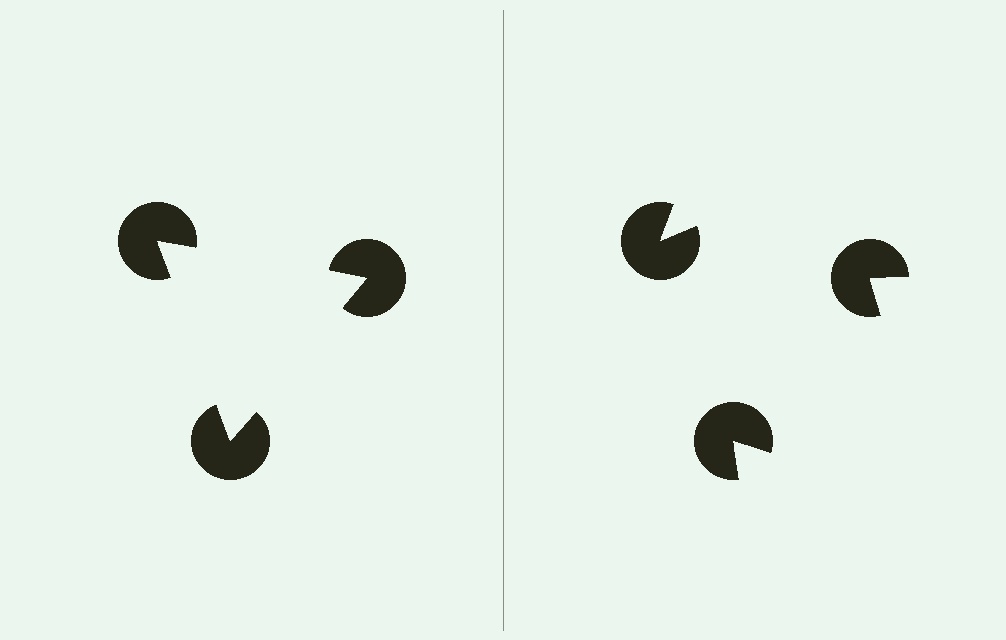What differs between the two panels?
The pac-man discs are positioned identically on both sides; only the wedge orientations differ. On the left they align to a triangle; on the right they are misaligned.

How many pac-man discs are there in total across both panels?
6 — 3 on each side.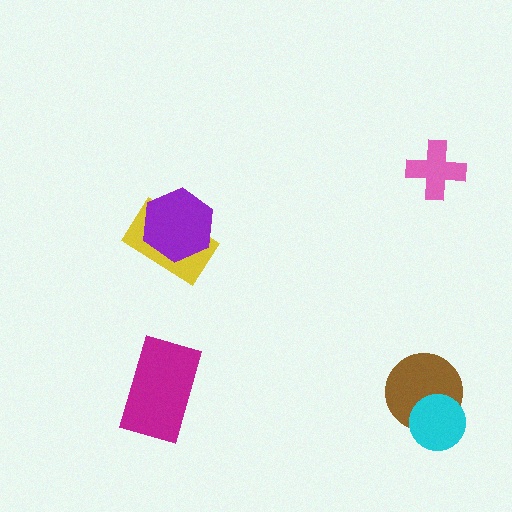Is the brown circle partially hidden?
Yes, it is partially covered by another shape.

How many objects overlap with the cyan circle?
1 object overlaps with the cyan circle.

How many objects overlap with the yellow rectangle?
1 object overlaps with the yellow rectangle.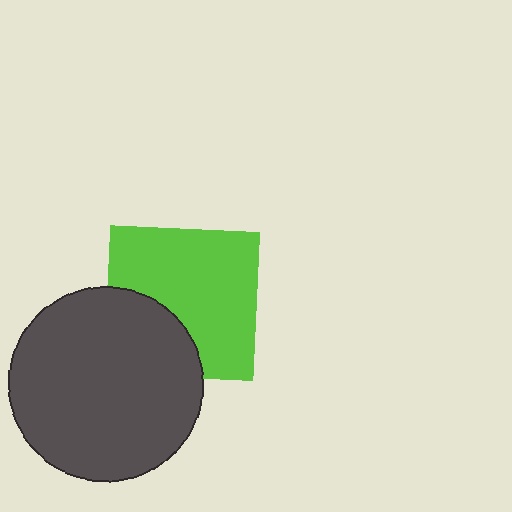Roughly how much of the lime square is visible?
Most of it is visible (roughly 70%).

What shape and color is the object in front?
The object in front is a dark gray circle.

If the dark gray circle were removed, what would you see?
You would see the complete lime square.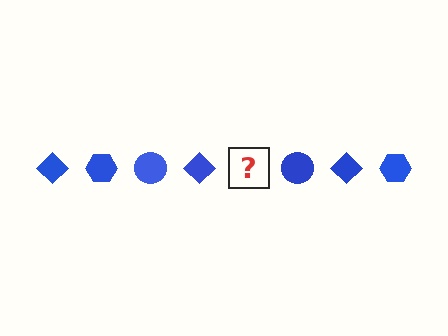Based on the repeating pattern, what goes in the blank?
The blank should be a blue hexagon.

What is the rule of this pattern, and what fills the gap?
The rule is that the pattern cycles through diamond, hexagon, circle shapes in blue. The gap should be filled with a blue hexagon.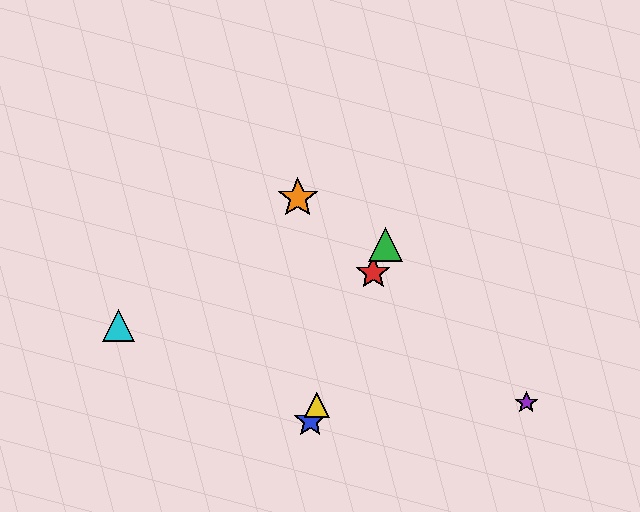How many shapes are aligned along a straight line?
4 shapes (the red star, the blue star, the green triangle, the yellow triangle) are aligned along a straight line.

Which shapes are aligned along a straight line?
The red star, the blue star, the green triangle, the yellow triangle are aligned along a straight line.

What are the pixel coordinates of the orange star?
The orange star is at (298, 198).